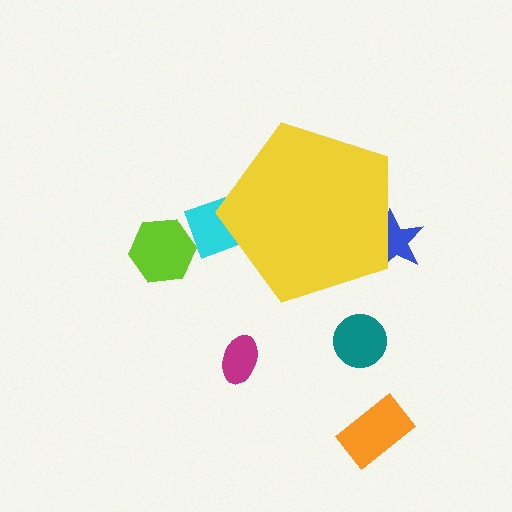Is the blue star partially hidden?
Yes, the blue star is partially hidden behind the yellow pentagon.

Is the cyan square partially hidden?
Yes, the cyan square is partially hidden behind the yellow pentagon.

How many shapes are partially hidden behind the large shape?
2 shapes are partially hidden.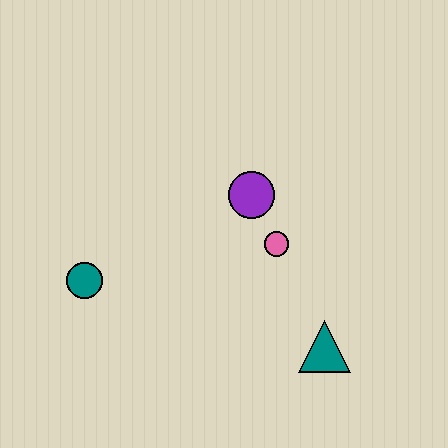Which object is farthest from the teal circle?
The teal triangle is farthest from the teal circle.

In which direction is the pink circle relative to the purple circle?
The pink circle is below the purple circle.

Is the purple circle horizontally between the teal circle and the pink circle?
Yes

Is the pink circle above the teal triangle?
Yes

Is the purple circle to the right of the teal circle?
Yes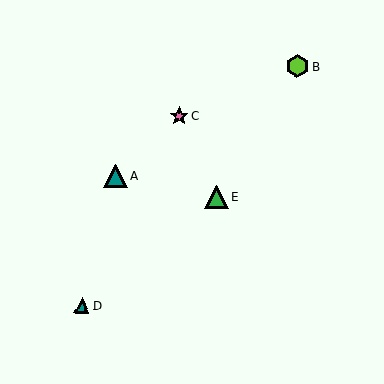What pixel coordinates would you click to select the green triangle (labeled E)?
Click at (217, 197) to select the green triangle E.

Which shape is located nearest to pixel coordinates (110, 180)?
The teal triangle (labeled A) at (115, 175) is nearest to that location.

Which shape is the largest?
The teal triangle (labeled A) is the largest.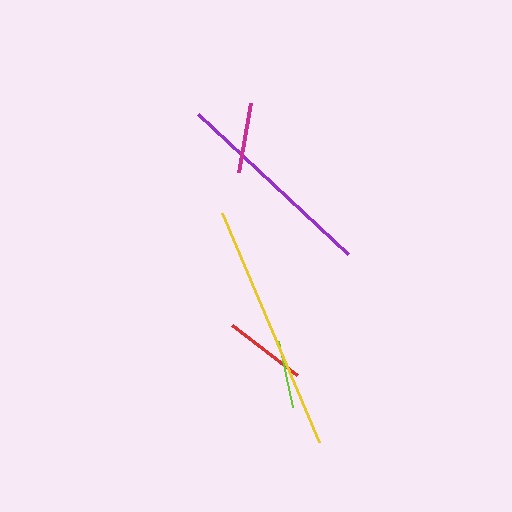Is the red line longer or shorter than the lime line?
The red line is longer than the lime line.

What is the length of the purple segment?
The purple segment is approximately 205 pixels long.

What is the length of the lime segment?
The lime segment is approximately 67 pixels long.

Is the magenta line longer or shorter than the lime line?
The magenta line is longer than the lime line.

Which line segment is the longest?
The yellow line is the longest at approximately 249 pixels.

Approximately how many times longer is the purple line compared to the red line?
The purple line is approximately 2.5 times the length of the red line.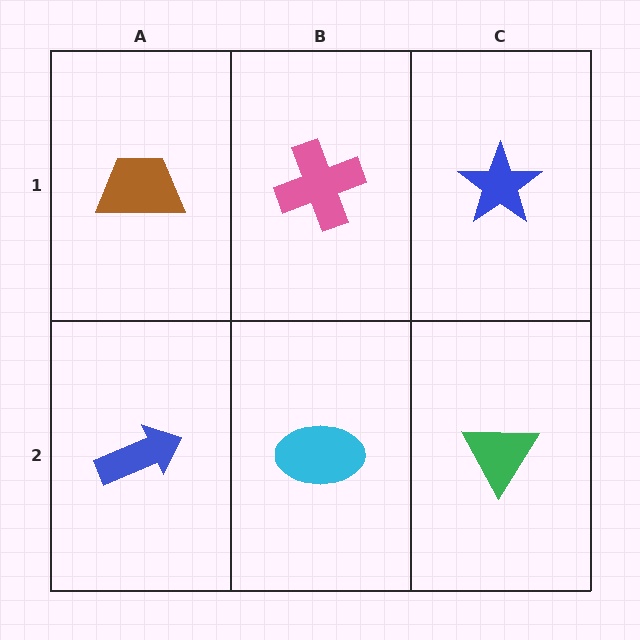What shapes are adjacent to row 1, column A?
A blue arrow (row 2, column A), a pink cross (row 1, column B).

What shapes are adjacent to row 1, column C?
A green triangle (row 2, column C), a pink cross (row 1, column B).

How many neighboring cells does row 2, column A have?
2.